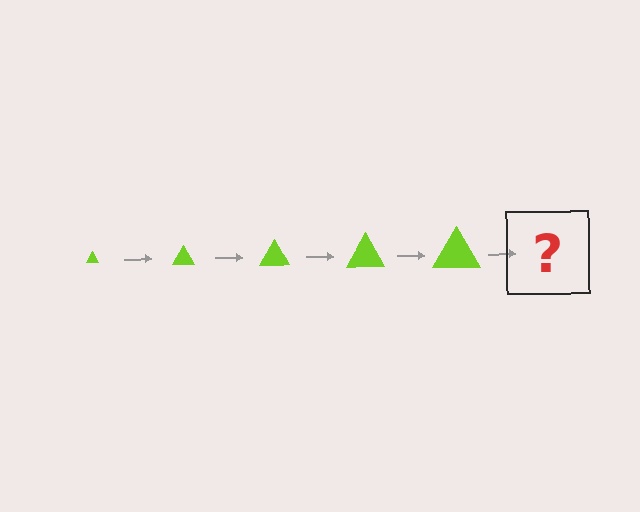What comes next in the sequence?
The next element should be a lime triangle, larger than the previous one.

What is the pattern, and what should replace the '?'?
The pattern is that the triangle gets progressively larger each step. The '?' should be a lime triangle, larger than the previous one.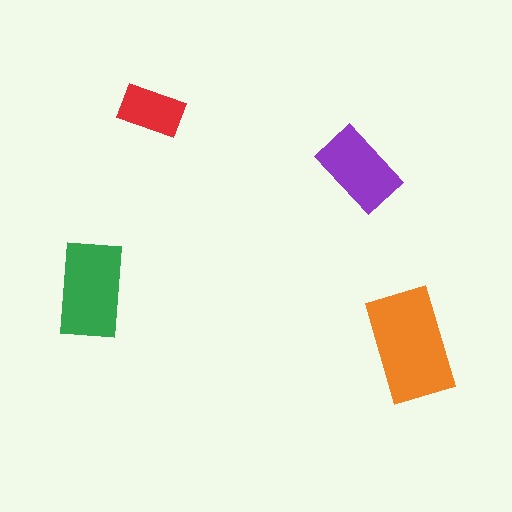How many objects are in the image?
There are 4 objects in the image.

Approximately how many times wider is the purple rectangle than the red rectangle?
About 1.5 times wider.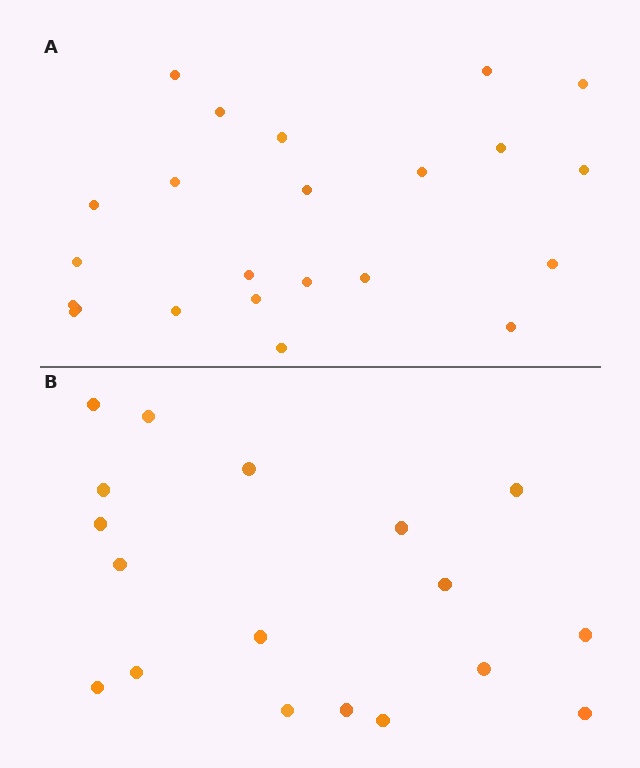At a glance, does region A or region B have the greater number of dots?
Region A (the top region) has more dots.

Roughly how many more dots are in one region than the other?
Region A has about 5 more dots than region B.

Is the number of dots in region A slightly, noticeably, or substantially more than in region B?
Region A has noticeably more, but not dramatically so. The ratio is roughly 1.3 to 1.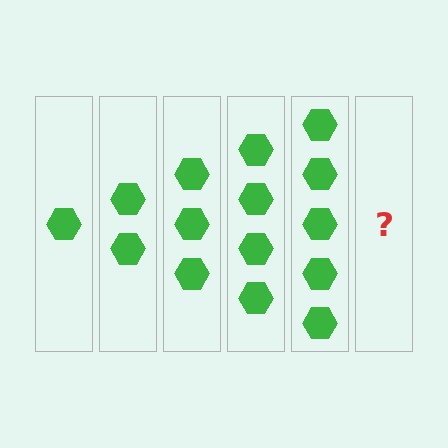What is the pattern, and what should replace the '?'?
The pattern is that each step adds one more hexagon. The '?' should be 6 hexagons.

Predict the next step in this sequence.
The next step is 6 hexagons.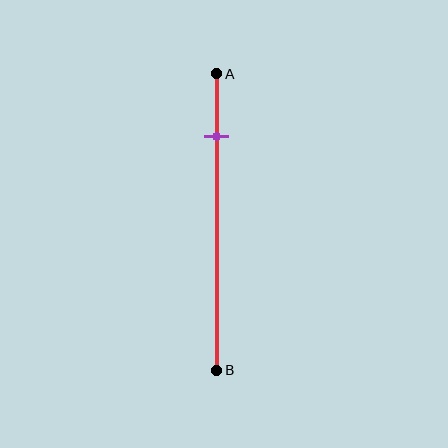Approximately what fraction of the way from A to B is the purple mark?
The purple mark is approximately 20% of the way from A to B.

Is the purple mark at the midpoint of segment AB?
No, the mark is at about 20% from A, not at the 50% midpoint.